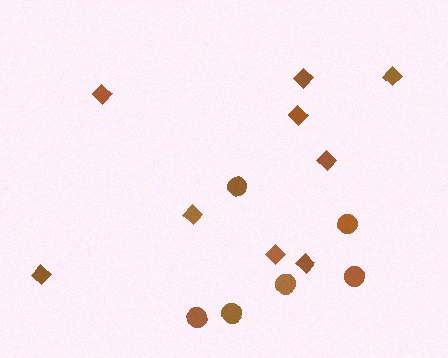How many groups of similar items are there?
There are 2 groups: one group of diamonds (9) and one group of circles (6).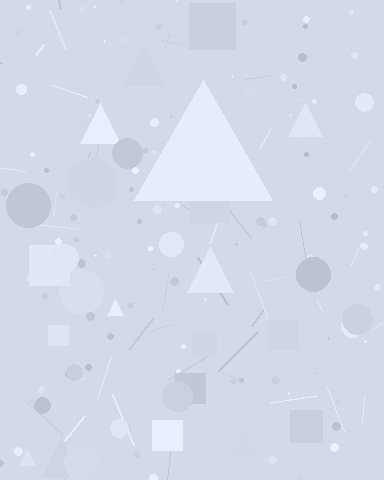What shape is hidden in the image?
A triangle is hidden in the image.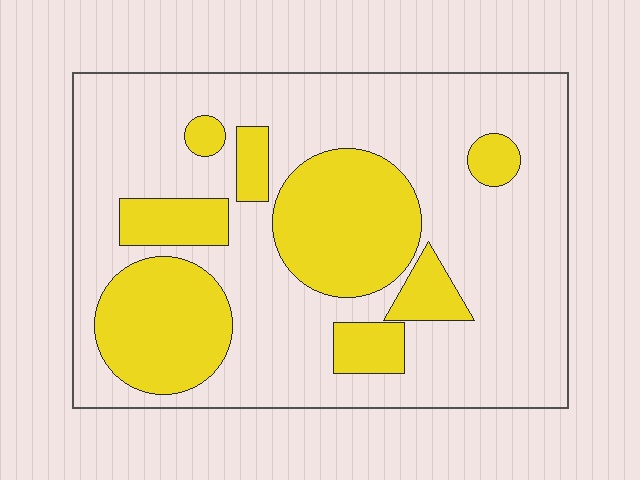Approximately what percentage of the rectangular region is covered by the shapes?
Approximately 30%.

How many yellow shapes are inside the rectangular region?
8.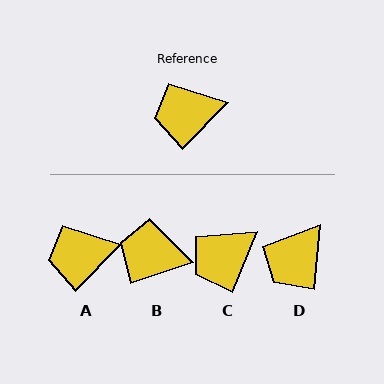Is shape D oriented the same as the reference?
No, it is off by about 39 degrees.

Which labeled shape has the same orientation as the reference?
A.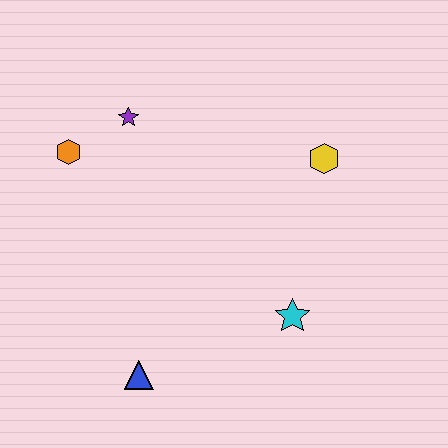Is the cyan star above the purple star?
No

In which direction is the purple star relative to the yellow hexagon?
The purple star is to the left of the yellow hexagon.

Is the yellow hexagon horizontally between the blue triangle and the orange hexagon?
No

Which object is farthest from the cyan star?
The orange hexagon is farthest from the cyan star.